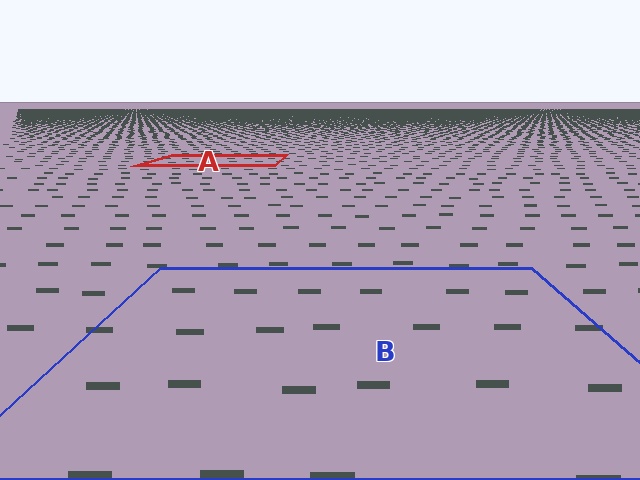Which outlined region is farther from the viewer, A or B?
Region A is farther from the viewer — the texture elements inside it appear smaller and more densely packed.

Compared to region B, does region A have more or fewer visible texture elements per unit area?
Region A has more texture elements per unit area — they are packed more densely because it is farther away.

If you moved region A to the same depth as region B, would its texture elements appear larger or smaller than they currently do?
They would appear larger. At a closer depth, the same texture elements are projected at a bigger on-screen size.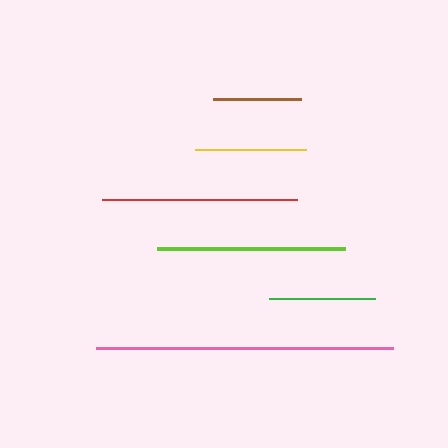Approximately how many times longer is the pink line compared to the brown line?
The pink line is approximately 3.4 times the length of the brown line.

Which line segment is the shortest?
The brown line is the shortest at approximately 88 pixels.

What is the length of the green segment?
The green segment is approximately 106 pixels long.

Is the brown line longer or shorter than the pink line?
The pink line is longer than the brown line.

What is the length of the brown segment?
The brown segment is approximately 88 pixels long.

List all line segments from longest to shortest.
From longest to shortest: pink, red, lime, yellow, green, brown.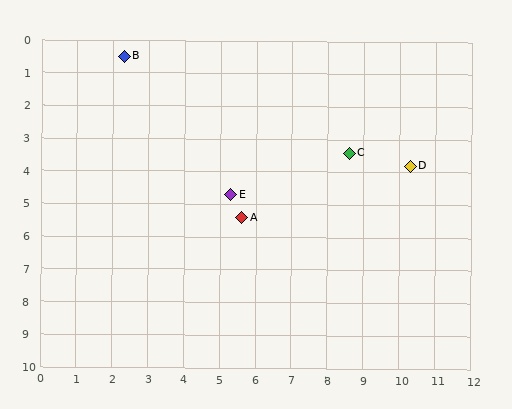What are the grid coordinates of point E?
Point E is at approximately (5.3, 4.7).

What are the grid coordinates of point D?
Point D is at approximately (10.3, 3.8).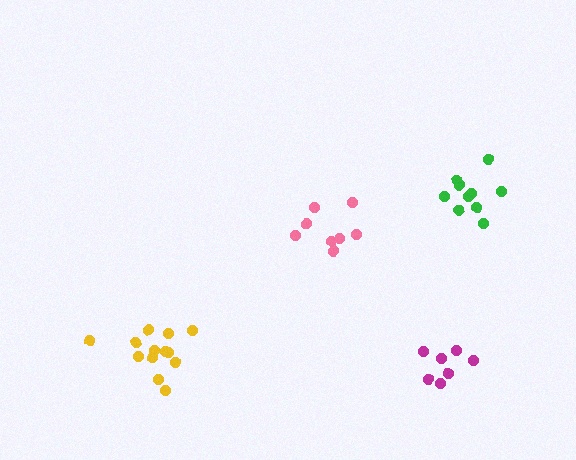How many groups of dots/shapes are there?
There are 4 groups.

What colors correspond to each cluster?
The clusters are colored: green, pink, yellow, magenta.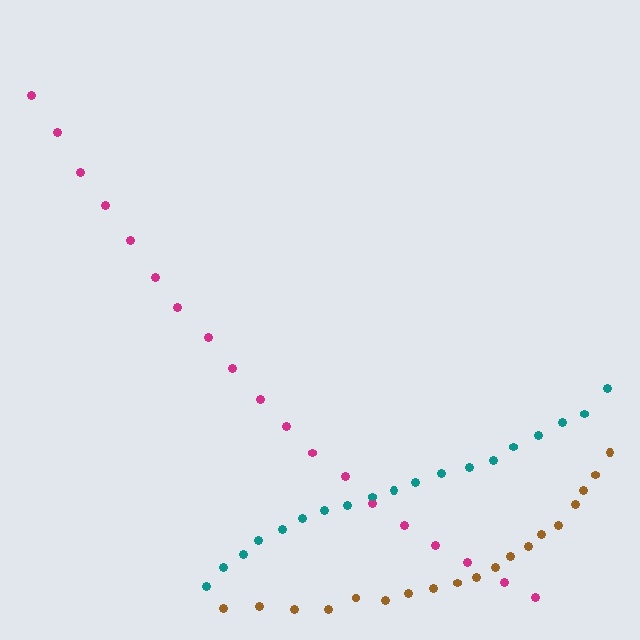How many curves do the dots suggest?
There are 3 distinct paths.